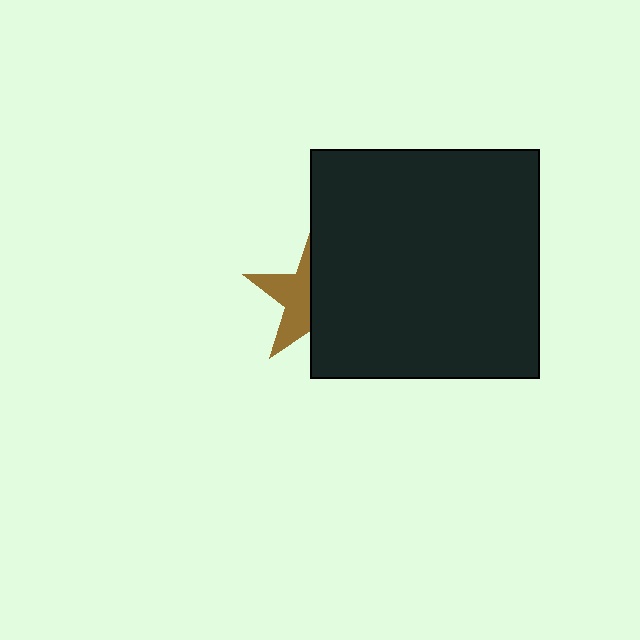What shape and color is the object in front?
The object in front is a black square.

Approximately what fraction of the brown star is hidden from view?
Roughly 57% of the brown star is hidden behind the black square.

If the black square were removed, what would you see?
You would see the complete brown star.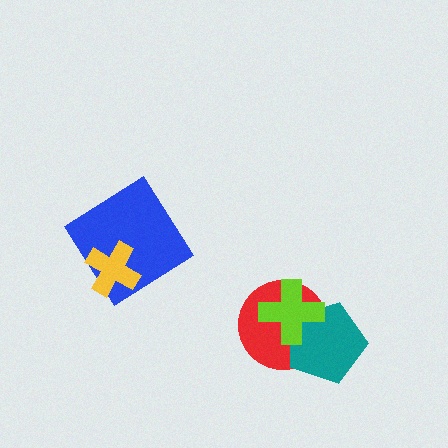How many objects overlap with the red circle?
2 objects overlap with the red circle.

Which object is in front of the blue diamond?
The yellow cross is in front of the blue diamond.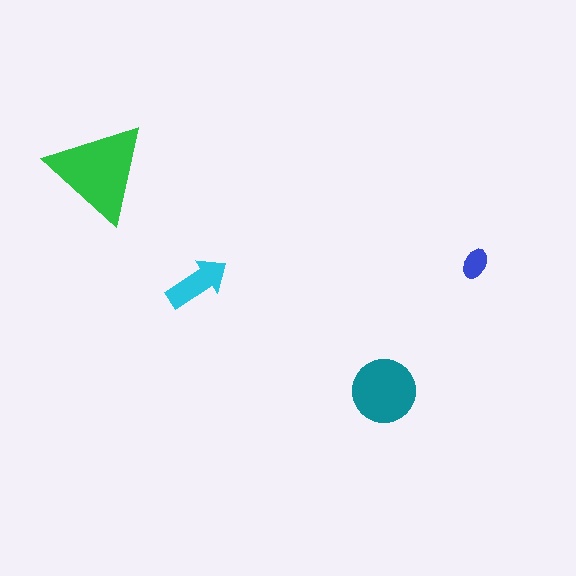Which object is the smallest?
The blue ellipse.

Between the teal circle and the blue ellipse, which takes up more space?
The teal circle.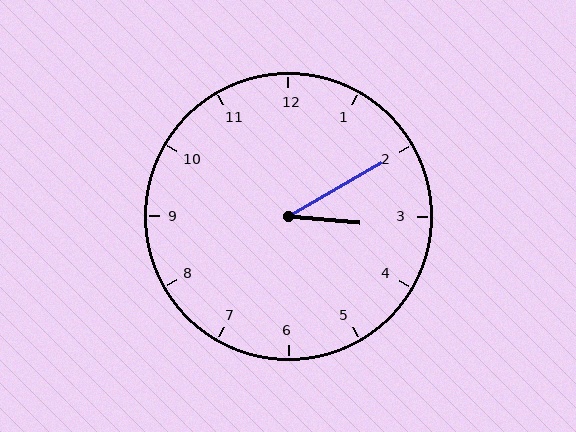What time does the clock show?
3:10.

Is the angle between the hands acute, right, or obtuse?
It is acute.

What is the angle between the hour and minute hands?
Approximately 35 degrees.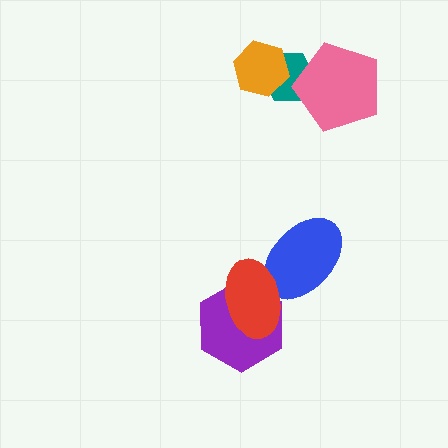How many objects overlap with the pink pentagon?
1 object overlaps with the pink pentagon.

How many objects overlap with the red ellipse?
2 objects overlap with the red ellipse.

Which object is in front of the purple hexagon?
The red ellipse is in front of the purple hexagon.